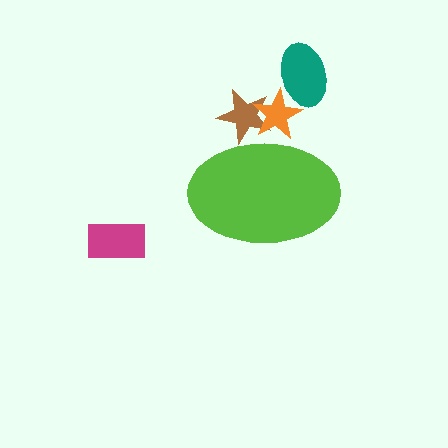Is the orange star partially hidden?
Yes, the orange star is partially hidden behind the lime ellipse.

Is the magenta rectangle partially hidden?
No, the magenta rectangle is fully visible.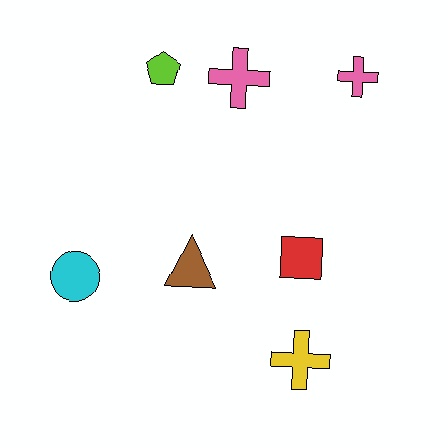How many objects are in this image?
There are 7 objects.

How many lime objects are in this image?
There is 1 lime object.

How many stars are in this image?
There are no stars.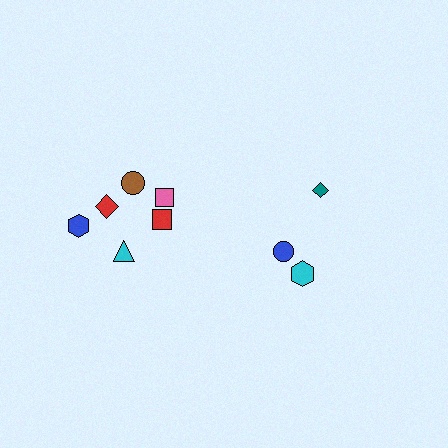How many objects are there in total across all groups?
There are 9 objects.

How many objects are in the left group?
There are 6 objects.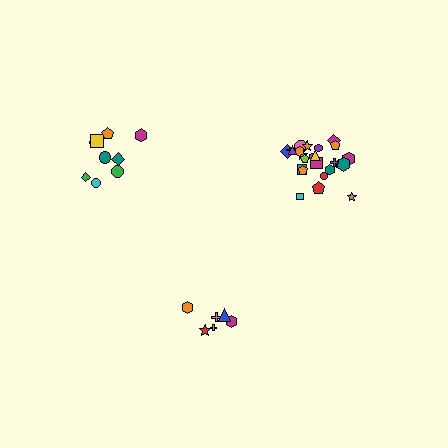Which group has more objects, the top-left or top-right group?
The top-right group.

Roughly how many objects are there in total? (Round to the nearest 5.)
Roughly 40 objects in total.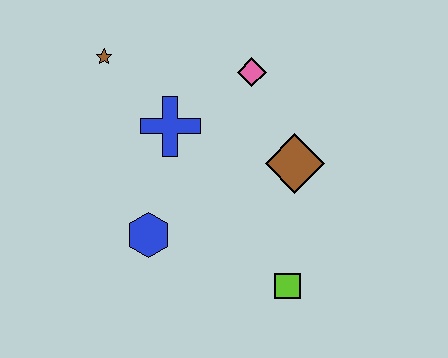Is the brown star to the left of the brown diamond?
Yes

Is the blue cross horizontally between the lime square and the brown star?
Yes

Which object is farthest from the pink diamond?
The lime square is farthest from the pink diamond.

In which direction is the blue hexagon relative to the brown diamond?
The blue hexagon is to the left of the brown diamond.